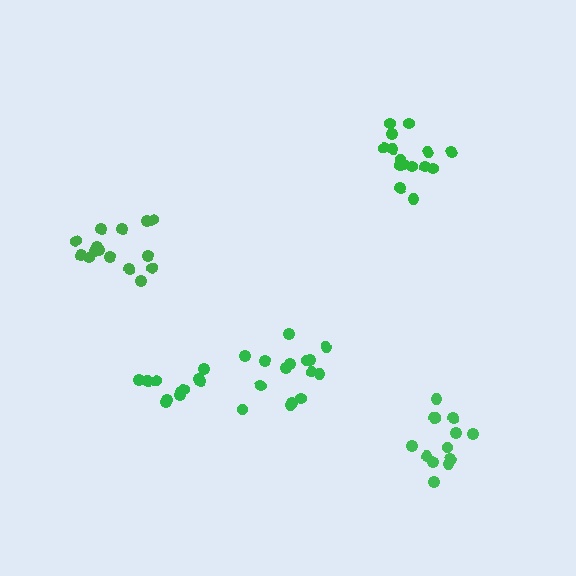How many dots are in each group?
Group 1: 15 dots, Group 2: 15 dots, Group 3: 16 dots, Group 4: 11 dots, Group 5: 13 dots (70 total).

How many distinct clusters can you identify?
There are 5 distinct clusters.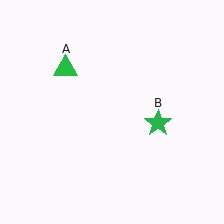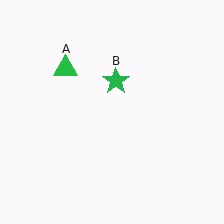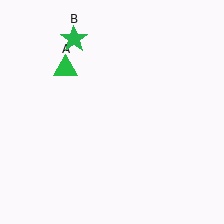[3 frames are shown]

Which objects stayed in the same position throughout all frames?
Green triangle (object A) remained stationary.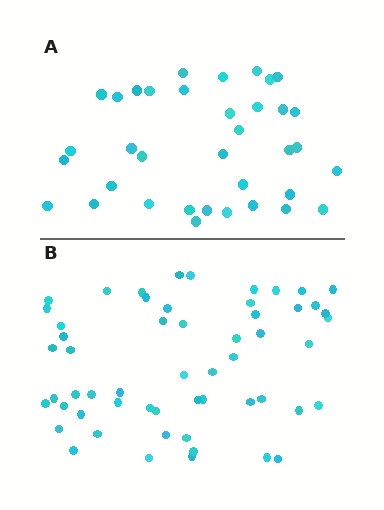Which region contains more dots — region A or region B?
Region B (the bottom region) has more dots.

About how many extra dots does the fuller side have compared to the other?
Region B has approximately 20 more dots than region A.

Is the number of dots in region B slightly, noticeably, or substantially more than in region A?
Region B has substantially more. The ratio is roughly 1.6 to 1.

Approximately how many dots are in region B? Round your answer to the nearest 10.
About 60 dots. (The exact count is 56, which rounds to 60.)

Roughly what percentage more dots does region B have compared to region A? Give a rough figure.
About 55% more.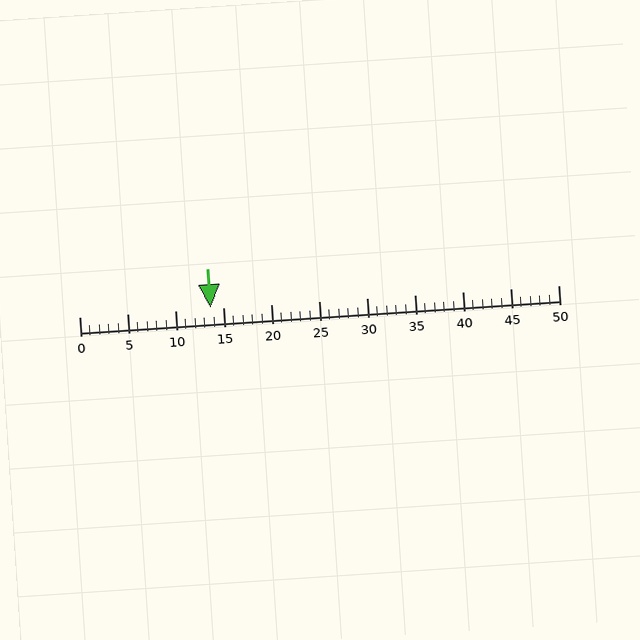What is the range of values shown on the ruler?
The ruler shows values from 0 to 50.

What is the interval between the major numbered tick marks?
The major tick marks are spaced 5 units apart.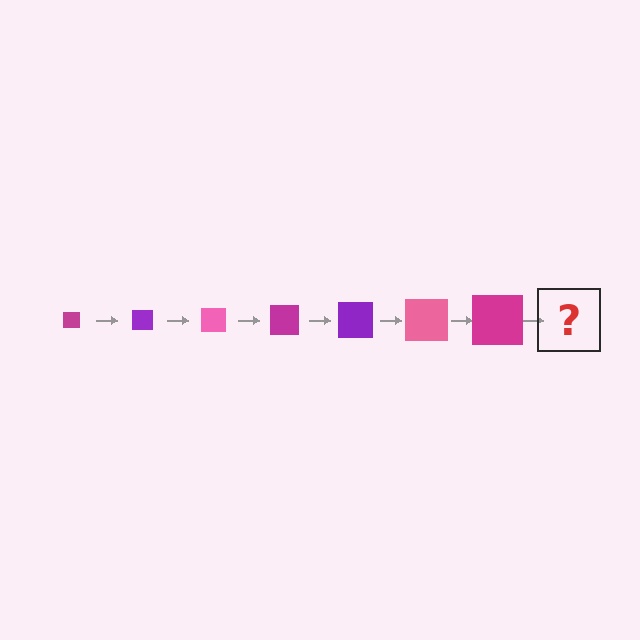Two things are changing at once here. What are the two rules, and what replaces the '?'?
The two rules are that the square grows larger each step and the color cycles through magenta, purple, and pink. The '?' should be a purple square, larger than the previous one.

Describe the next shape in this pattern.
It should be a purple square, larger than the previous one.